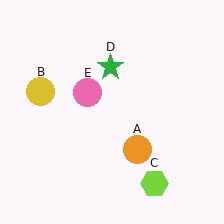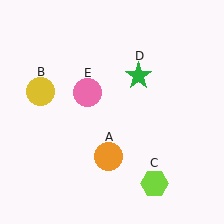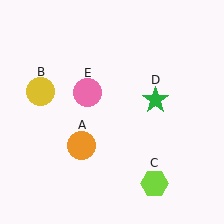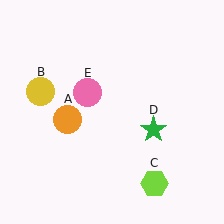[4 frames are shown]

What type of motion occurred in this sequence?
The orange circle (object A), green star (object D) rotated clockwise around the center of the scene.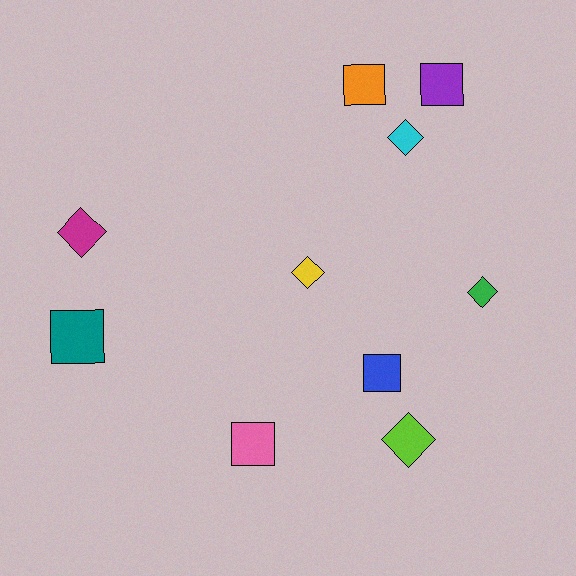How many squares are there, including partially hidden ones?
There are 5 squares.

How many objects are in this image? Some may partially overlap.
There are 10 objects.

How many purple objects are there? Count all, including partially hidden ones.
There is 1 purple object.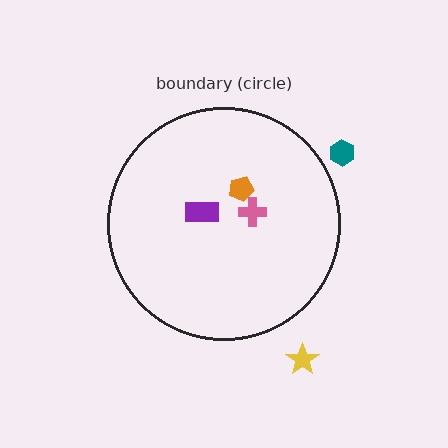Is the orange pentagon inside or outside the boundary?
Inside.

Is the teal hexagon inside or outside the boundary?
Outside.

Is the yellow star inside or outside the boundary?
Outside.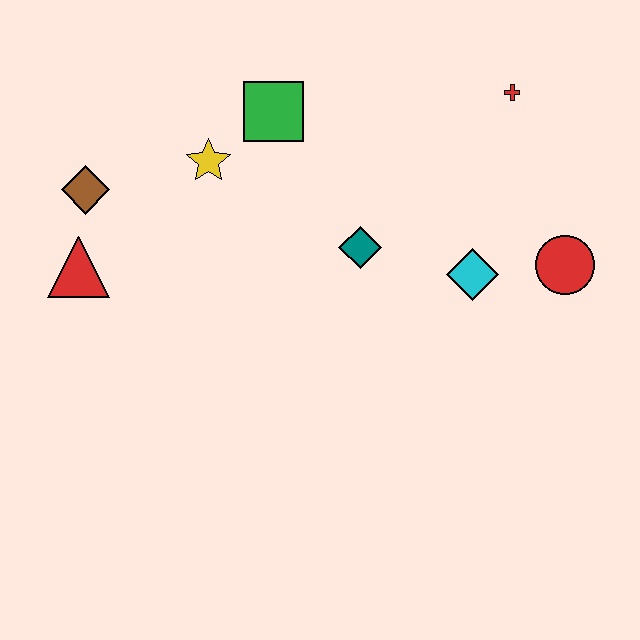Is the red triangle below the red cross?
Yes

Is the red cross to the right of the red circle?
No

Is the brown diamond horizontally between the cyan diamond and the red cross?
No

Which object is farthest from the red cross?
The red triangle is farthest from the red cross.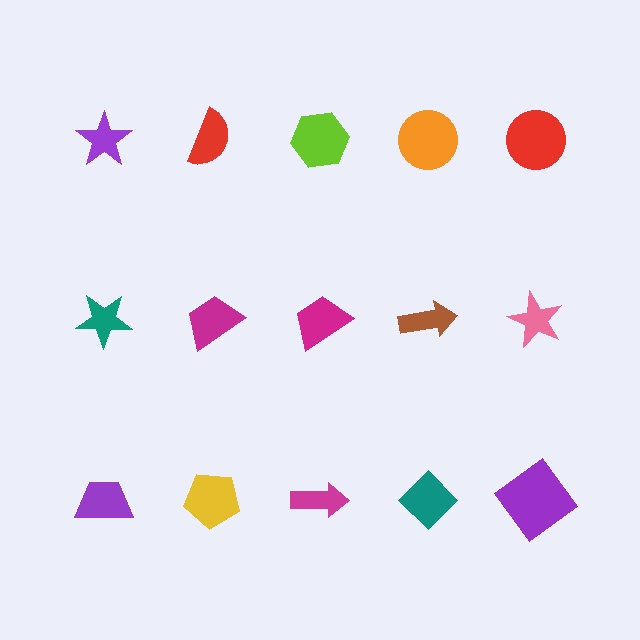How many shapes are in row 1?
5 shapes.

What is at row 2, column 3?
A magenta trapezoid.